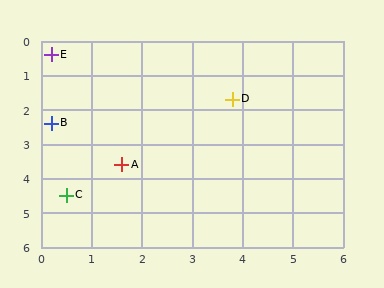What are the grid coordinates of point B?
Point B is at approximately (0.2, 2.4).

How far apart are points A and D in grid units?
Points A and D are about 2.9 grid units apart.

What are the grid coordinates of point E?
Point E is at approximately (0.2, 0.4).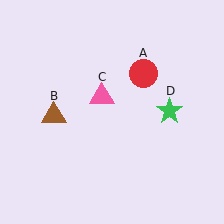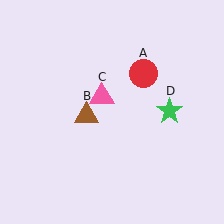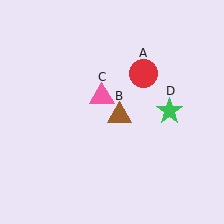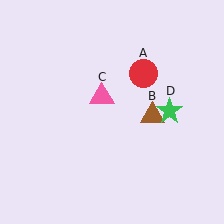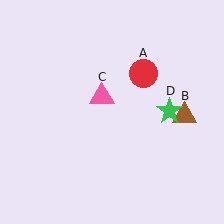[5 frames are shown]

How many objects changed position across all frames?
1 object changed position: brown triangle (object B).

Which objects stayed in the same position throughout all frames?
Red circle (object A) and pink triangle (object C) and green star (object D) remained stationary.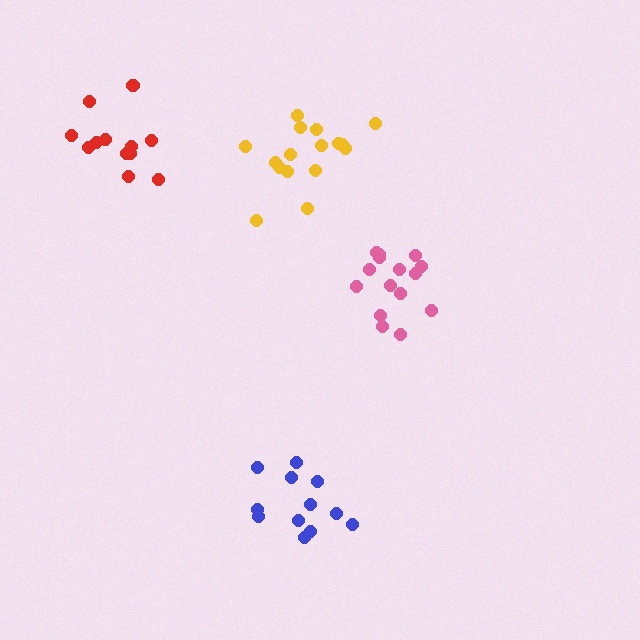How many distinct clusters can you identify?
There are 4 distinct clusters.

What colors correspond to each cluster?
The clusters are colored: red, blue, yellow, pink.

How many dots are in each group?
Group 1: 12 dots, Group 2: 12 dots, Group 3: 16 dots, Group 4: 15 dots (55 total).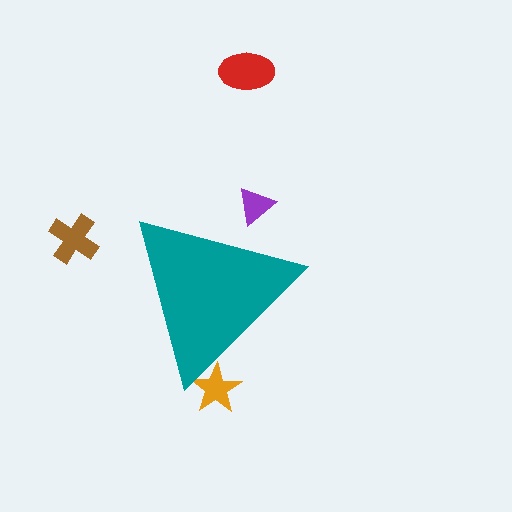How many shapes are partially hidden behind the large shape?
2 shapes are partially hidden.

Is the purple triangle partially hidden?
Yes, the purple triangle is partially hidden behind the teal triangle.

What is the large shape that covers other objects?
A teal triangle.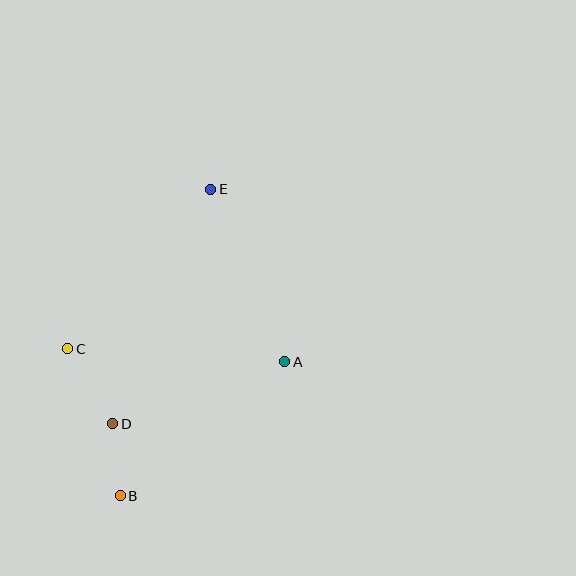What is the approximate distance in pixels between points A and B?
The distance between A and B is approximately 212 pixels.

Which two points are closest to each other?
Points B and D are closest to each other.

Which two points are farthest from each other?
Points B and E are farthest from each other.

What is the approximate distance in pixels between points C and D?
The distance between C and D is approximately 87 pixels.